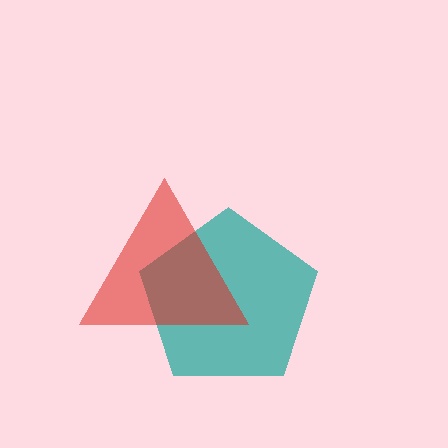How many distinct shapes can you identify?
There are 2 distinct shapes: a teal pentagon, a red triangle.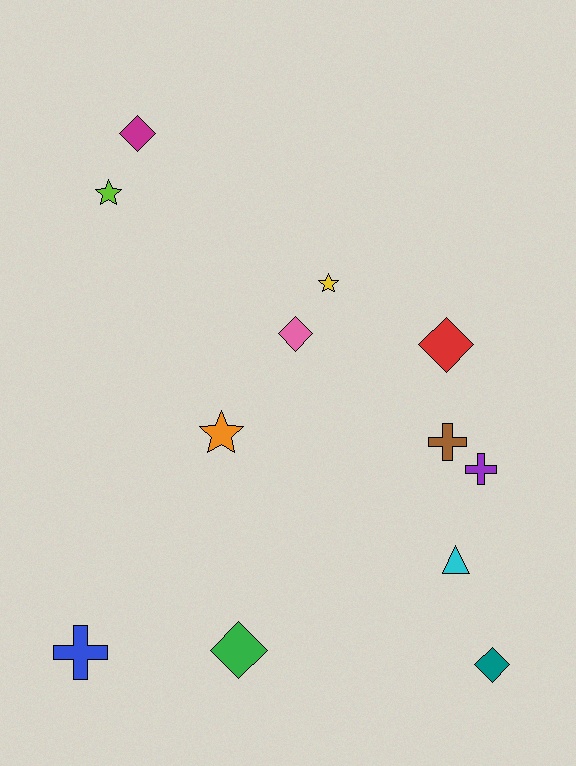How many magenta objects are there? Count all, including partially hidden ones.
There is 1 magenta object.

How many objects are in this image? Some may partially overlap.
There are 12 objects.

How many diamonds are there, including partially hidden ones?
There are 5 diamonds.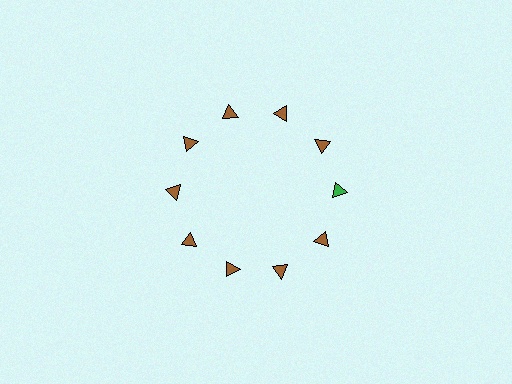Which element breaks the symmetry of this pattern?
The green triangle at roughly the 3 o'clock position breaks the symmetry. All other shapes are brown triangles.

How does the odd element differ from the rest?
It has a different color: green instead of brown.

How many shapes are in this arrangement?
There are 10 shapes arranged in a ring pattern.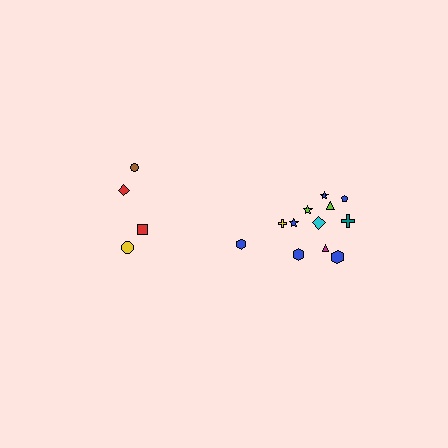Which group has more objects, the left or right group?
The right group.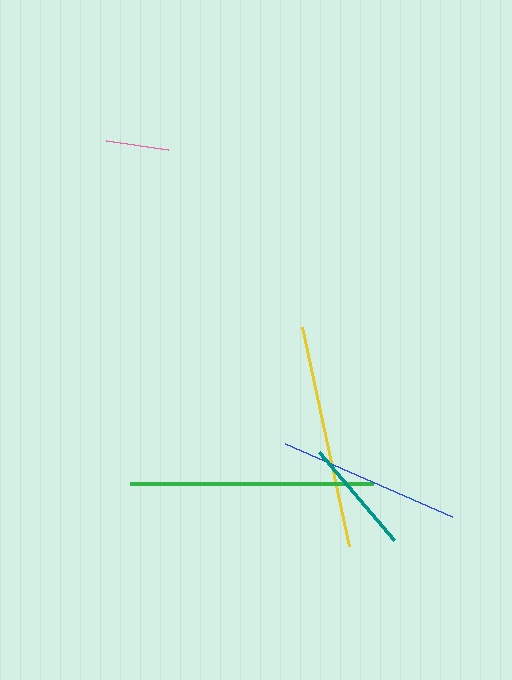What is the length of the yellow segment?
The yellow segment is approximately 224 pixels long.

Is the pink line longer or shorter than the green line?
The green line is longer than the pink line.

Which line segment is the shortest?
The pink line is the shortest at approximately 63 pixels.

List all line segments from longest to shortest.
From longest to shortest: green, yellow, blue, teal, pink.